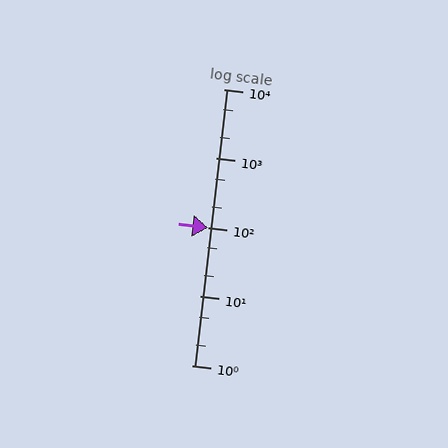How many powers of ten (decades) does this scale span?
The scale spans 4 decades, from 1 to 10000.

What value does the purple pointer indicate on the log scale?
The pointer indicates approximately 100.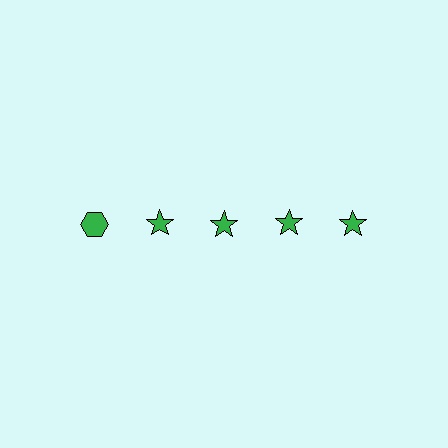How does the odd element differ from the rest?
It has a different shape: hexagon instead of star.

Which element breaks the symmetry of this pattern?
The green hexagon in the top row, leftmost column breaks the symmetry. All other shapes are green stars.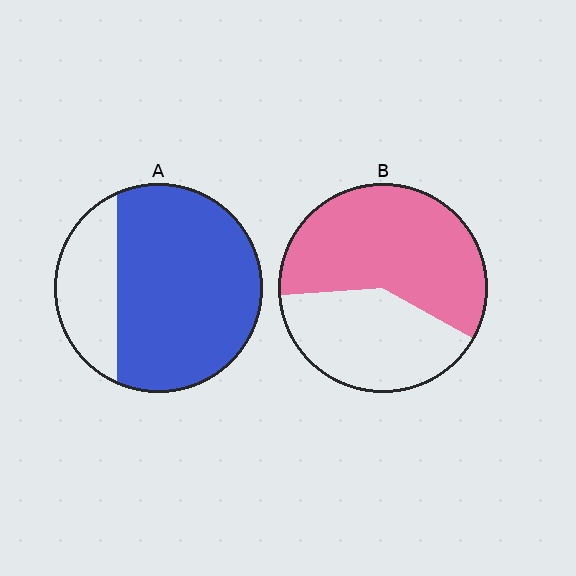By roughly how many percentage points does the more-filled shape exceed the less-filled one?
By roughly 15 percentage points (A over B).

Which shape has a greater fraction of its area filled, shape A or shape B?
Shape A.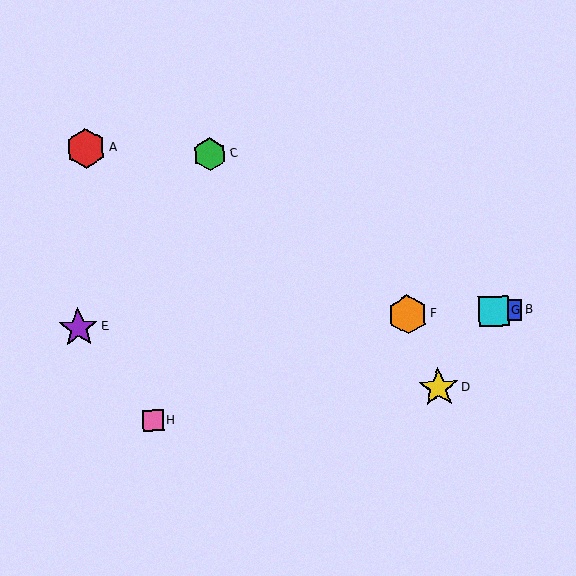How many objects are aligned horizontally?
4 objects (B, E, F, G) are aligned horizontally.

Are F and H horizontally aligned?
No, F is at y≈315 and H is at y≈421.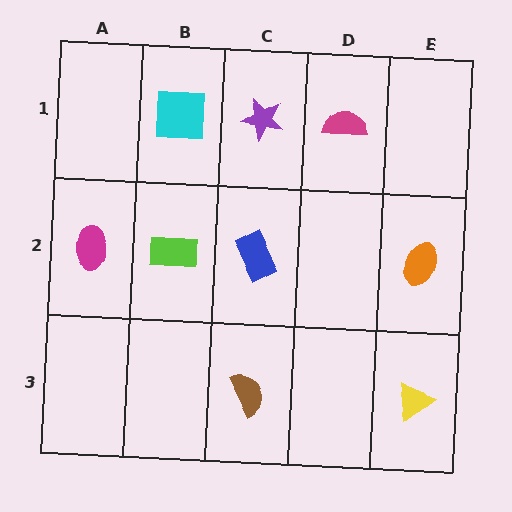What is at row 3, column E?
A yellow triangle.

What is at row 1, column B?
A cyan square.